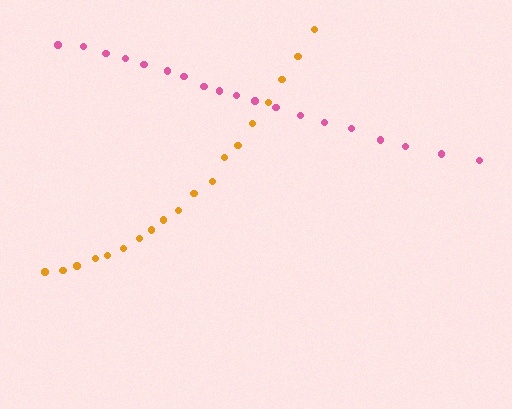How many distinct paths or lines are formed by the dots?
There are 2 distinct paths.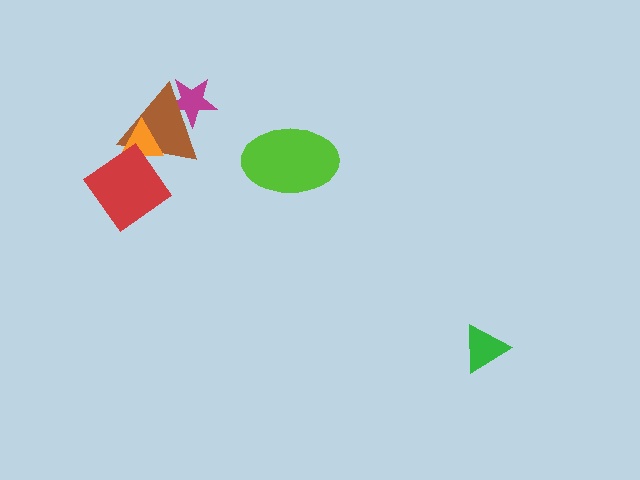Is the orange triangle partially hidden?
Yes, it is partially covered by another shape.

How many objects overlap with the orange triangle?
2 objects overlap with the orange triangle.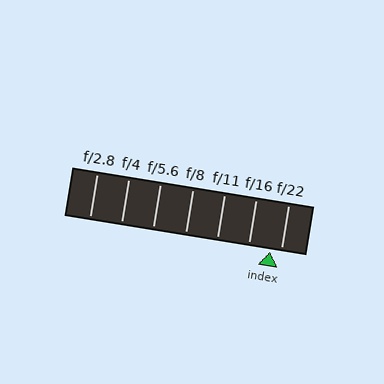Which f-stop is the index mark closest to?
The index mark is closest to f/22.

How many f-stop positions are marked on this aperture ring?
There are 7 f-stop positions marked.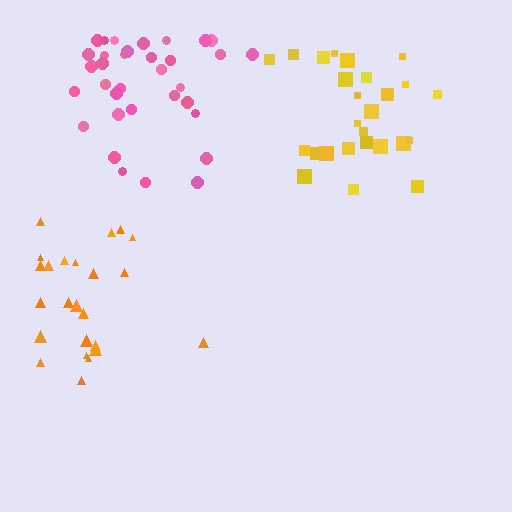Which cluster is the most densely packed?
Yellow.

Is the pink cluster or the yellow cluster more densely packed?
Yellow.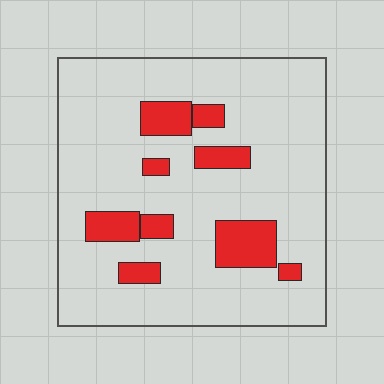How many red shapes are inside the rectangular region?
9.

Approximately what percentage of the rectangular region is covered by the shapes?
Approximately 15%.